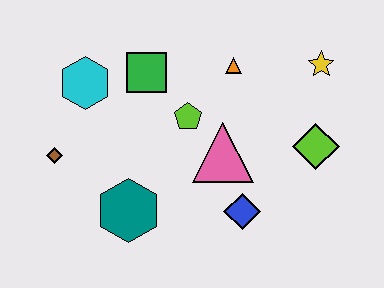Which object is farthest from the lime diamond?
The brown diamond is farthest from the lime diamond.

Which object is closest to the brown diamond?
The cyan hexagon is closest to the brown diamond.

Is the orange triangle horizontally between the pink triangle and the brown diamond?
No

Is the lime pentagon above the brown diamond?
Yes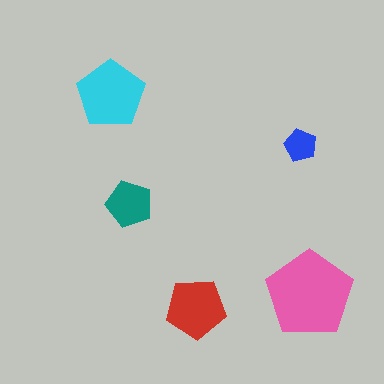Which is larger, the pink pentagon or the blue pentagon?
The pink one.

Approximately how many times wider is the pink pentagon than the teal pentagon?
About 2 times wider.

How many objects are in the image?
There are 5 objects in the image.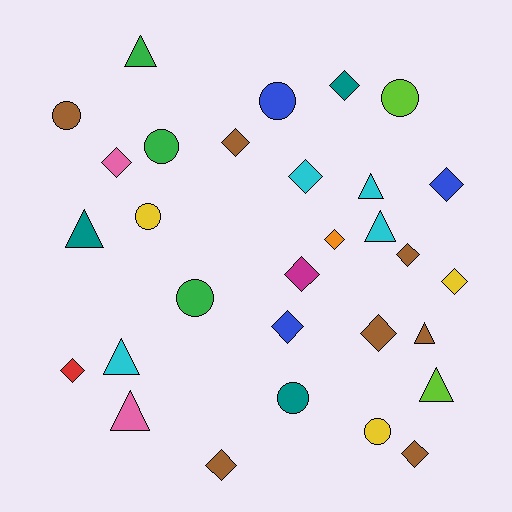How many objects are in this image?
There are 30 objects.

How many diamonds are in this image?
There are 14 diamonds.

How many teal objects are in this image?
There are 3 teal objects.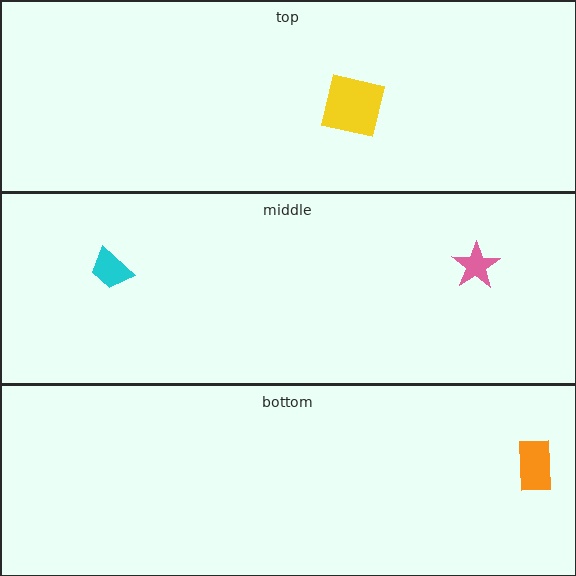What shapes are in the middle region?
The cyan trapezoid, the pink star.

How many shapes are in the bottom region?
1.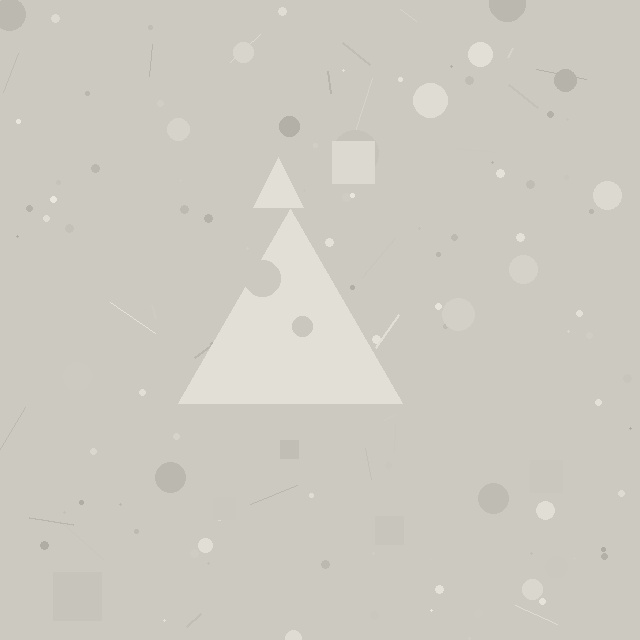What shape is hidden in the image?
A triangle is hidden in the image.